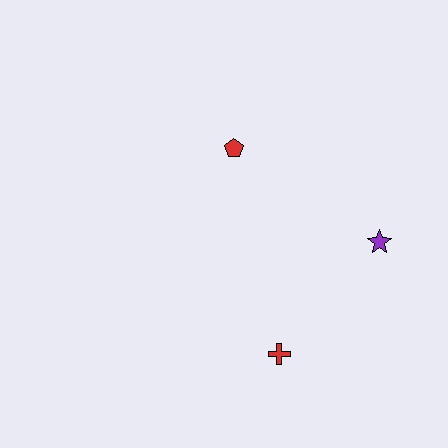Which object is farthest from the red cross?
The red pentagon is farthest from the red cross.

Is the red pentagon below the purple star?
No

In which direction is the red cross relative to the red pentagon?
The red cross is below the red pentagon.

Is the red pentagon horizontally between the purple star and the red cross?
No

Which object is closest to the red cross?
The purple star is closest to the red cross.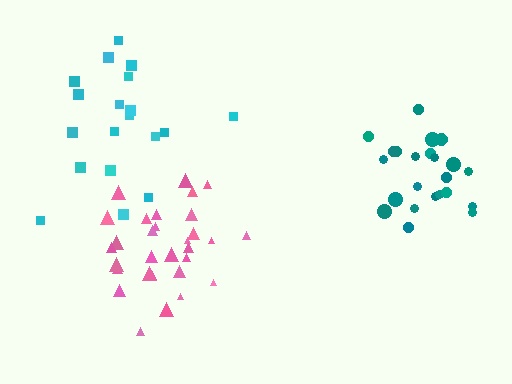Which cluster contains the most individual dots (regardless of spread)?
Pink (30).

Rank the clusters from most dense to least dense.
pink, teal, cyan.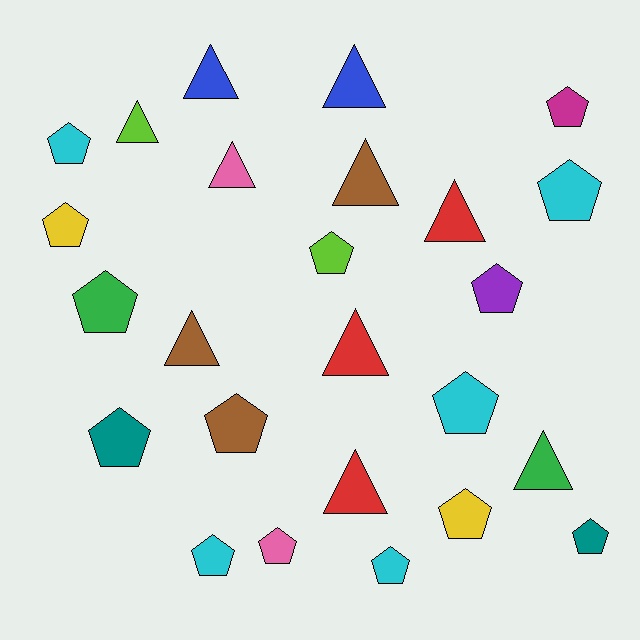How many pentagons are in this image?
There are 15 pentagons.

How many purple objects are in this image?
There is 1 purple object.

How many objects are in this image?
There are 25 objects.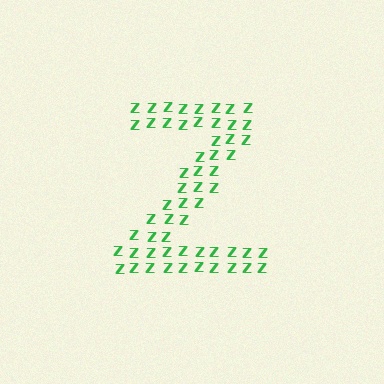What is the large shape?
The large shape is the letter Z.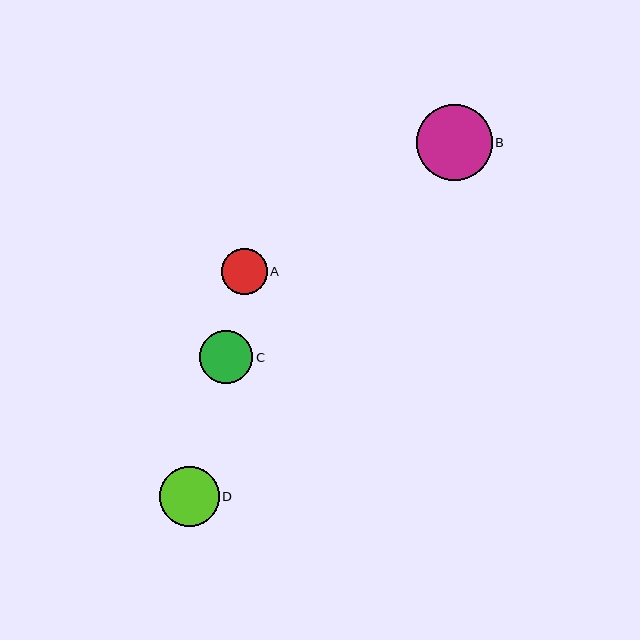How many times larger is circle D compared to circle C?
Circle D is approximately 1.1 times the size of circle C.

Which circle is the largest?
Circle B is the largest with a size of approximately 76 pixels.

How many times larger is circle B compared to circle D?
Circle B is approximately 1.3 times the size of circle D.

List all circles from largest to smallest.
From largest to smallest: B, D, C, A.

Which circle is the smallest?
Circle A is the smallest with a size of approximately 46 pixels.